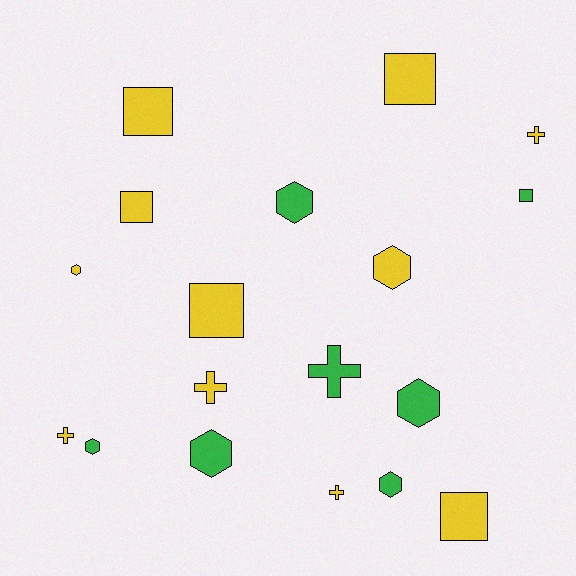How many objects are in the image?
There are 18 objects.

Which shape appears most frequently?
Hexagon, with 7 objects.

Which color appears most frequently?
Yellow, with 11 objects.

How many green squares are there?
There is 1 green square.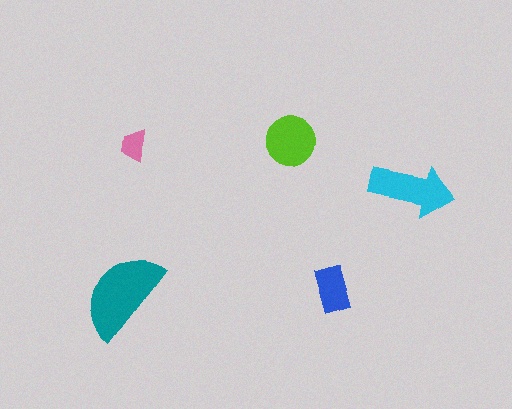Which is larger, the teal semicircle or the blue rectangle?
The teal semicircle.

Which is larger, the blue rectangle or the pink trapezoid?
The blue rectangle.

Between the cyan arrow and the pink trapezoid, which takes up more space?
The cyan arrow.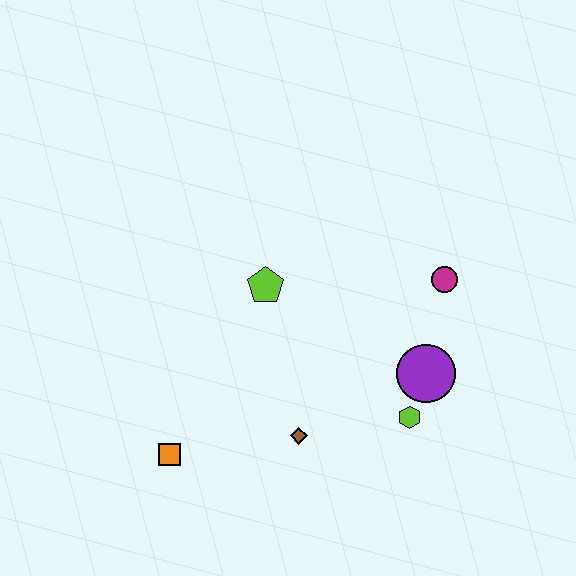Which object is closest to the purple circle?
The lime hexagon is closest to the purple circle.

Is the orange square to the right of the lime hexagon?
No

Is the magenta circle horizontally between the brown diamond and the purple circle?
No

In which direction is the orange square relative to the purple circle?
The orange square is to the left of the purple circle.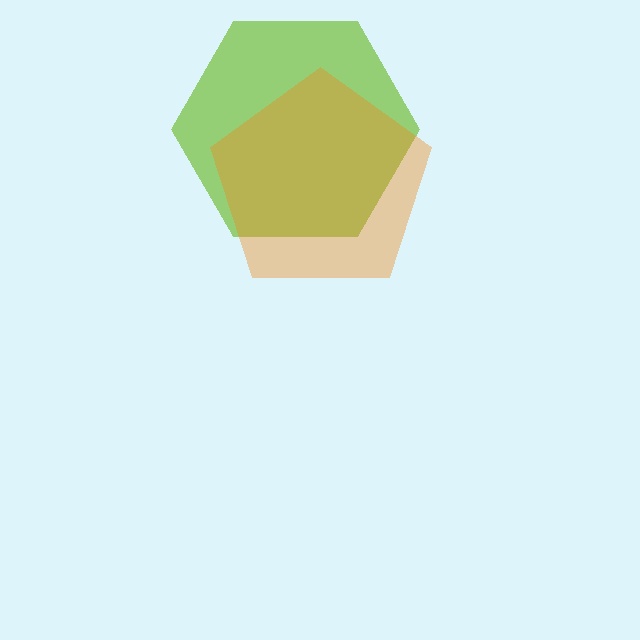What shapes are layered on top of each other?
The layered shapes are: a lime hexagon, an orange pentagon.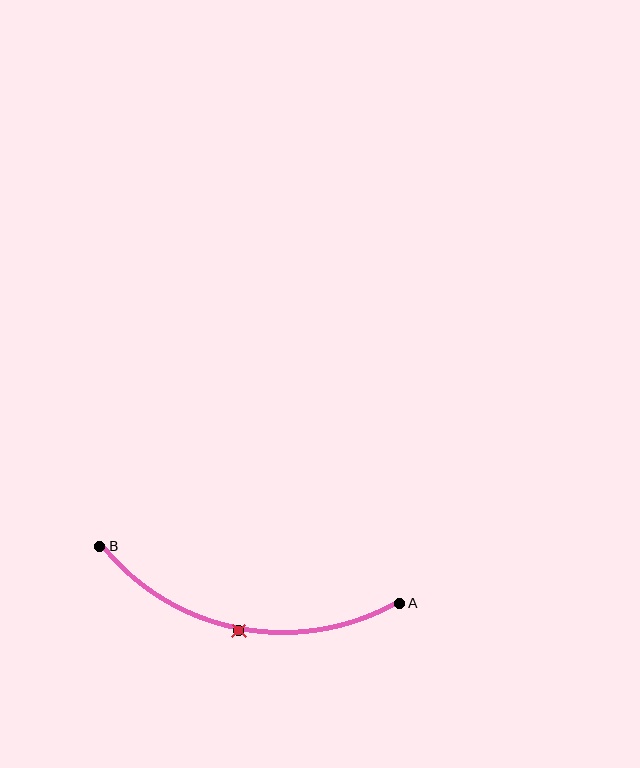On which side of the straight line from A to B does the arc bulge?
The arc bulges below the straight line connecting A and B.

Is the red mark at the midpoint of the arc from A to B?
Yes. The red mark lies on the arc at equal arc-length from both A and B — it is the arc midpoint.